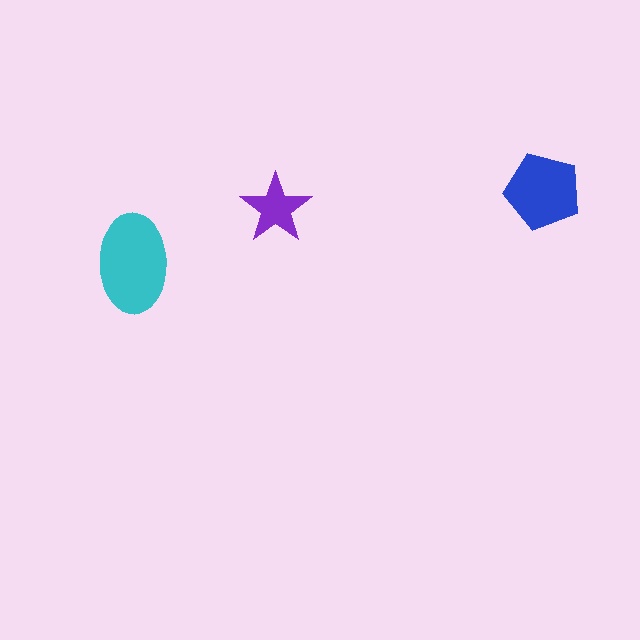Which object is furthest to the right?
The blue pentagon is rightmost.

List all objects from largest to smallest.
The cyan ellipse, the blue pentagon, the purple star.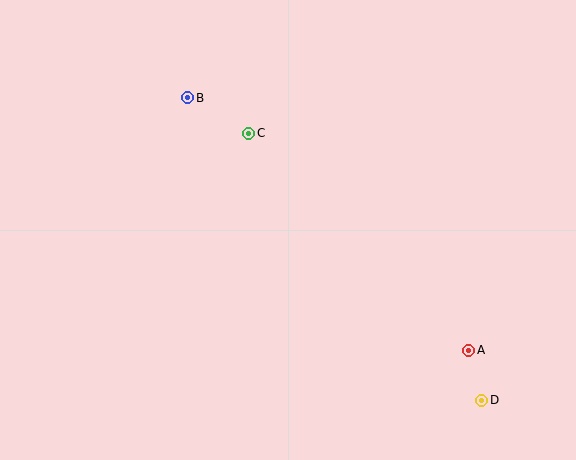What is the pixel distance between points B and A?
The distance between B and A is 378 pixels.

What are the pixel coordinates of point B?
Point B is at (188, 98).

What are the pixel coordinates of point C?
Point C is at (249, 133).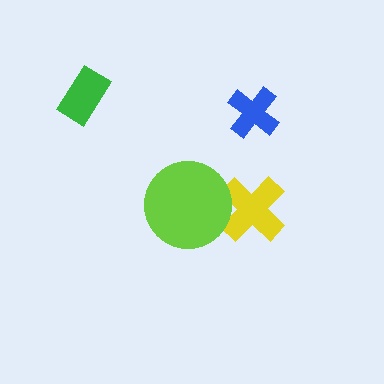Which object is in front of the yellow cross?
The lime circle is in front of the yellow cross.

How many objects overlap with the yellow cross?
1 object overlaps with the yellow cross.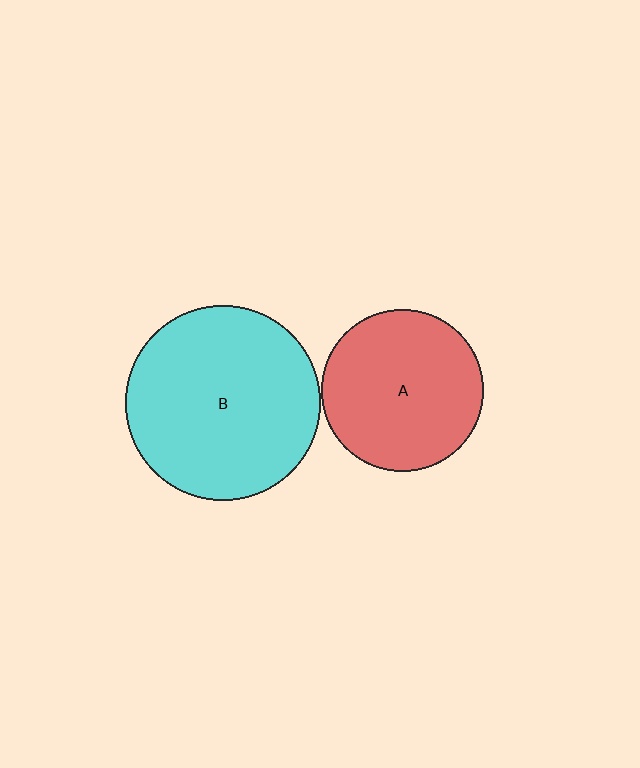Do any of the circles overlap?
No, none of the circles overlap.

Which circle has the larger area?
Circle B (cyan).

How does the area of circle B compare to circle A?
Approximately 1.4 times.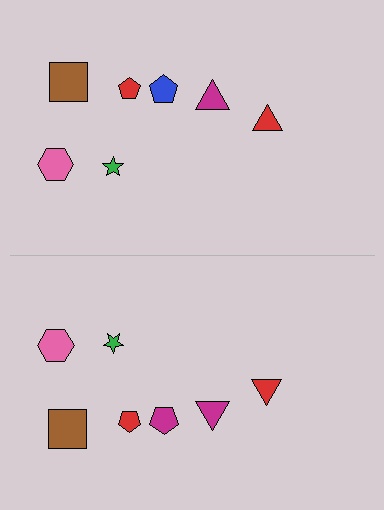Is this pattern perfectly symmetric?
No, the pattern is not perfectly symmetric. The magenta pentagon on the bottom side breaks the symmetry — its mirror counterpart is blue.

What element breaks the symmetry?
The magenta pentagon on the bottom side breaks the symmetry — its mirror counterpart is blue.